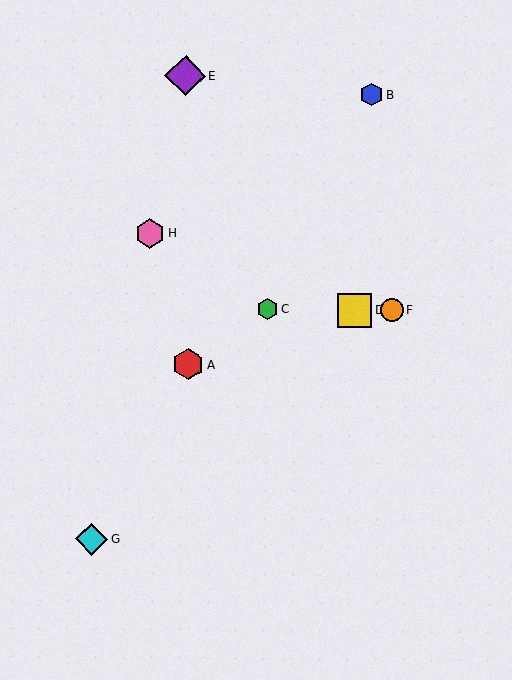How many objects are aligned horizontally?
3 objects (C, D, F) are aligned horizontally.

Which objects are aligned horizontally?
Objects C, D, F are aligned horizontally.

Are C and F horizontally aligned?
Yes, both are at y≈309.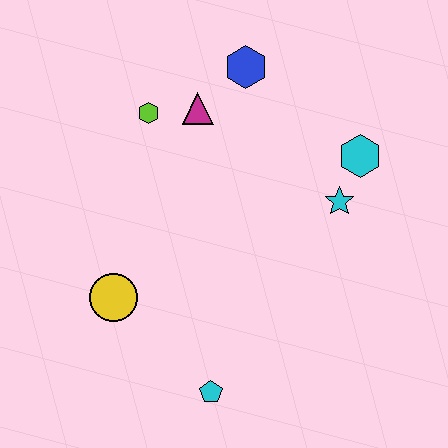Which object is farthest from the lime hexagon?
The cyan pentagon is farthest from the lime hexagon.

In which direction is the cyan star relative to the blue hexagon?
The cyan star is below the blue hexagon.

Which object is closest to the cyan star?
The cyan hexagon is closest to the cyan star.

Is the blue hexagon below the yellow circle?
No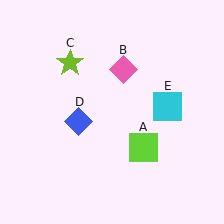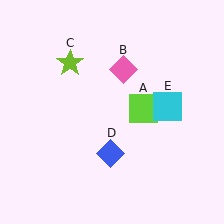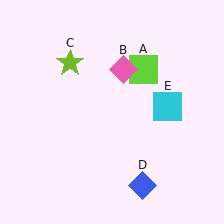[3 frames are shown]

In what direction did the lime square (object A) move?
The lime square (object A) moved up.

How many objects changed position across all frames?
2 objects changed position: lime square (object A), blue diamond (object D).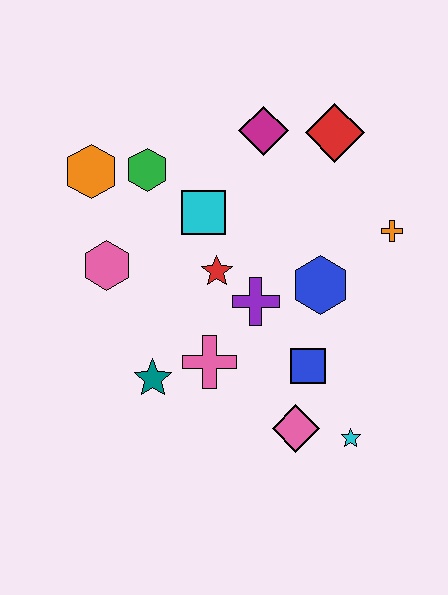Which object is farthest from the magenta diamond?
The cyan star is farthest from the magenta diamond.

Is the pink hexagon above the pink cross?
Yes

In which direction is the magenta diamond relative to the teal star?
The magenta diamond is above the teal star.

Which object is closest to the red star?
The purple cross is closest to the red star.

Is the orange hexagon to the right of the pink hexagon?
No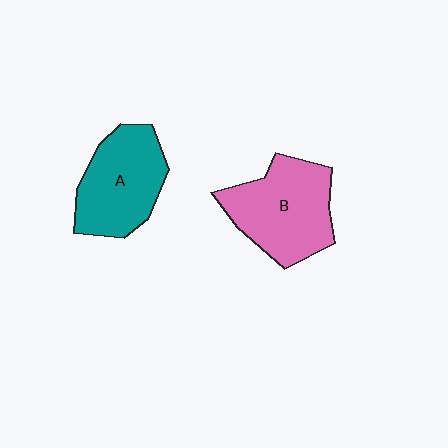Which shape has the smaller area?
Shape A (teal).